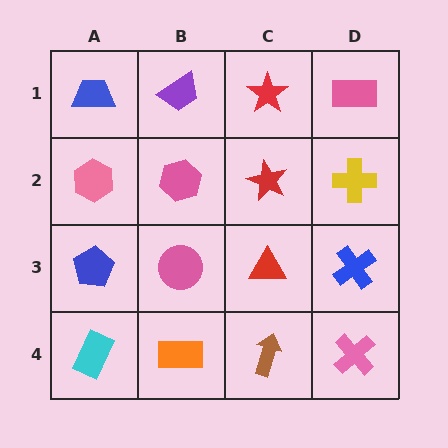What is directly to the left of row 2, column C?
A pink hexagon.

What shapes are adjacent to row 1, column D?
A yellow cross (row 2, column D), a red star (row 1, column C).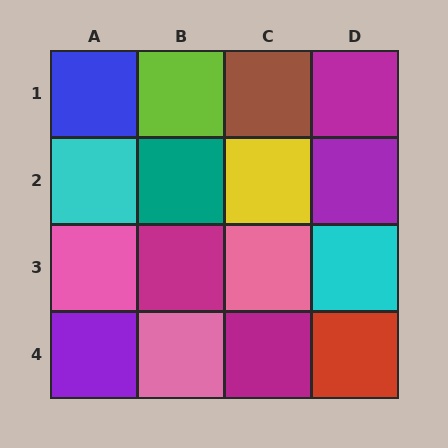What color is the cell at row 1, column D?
Magenta.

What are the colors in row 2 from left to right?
Cyan, teal, yellow, purple.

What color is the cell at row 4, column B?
Pink.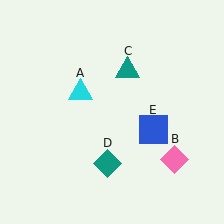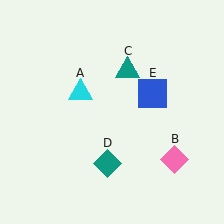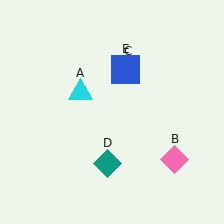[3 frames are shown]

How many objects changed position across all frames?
1 object changed position: blue square (object E).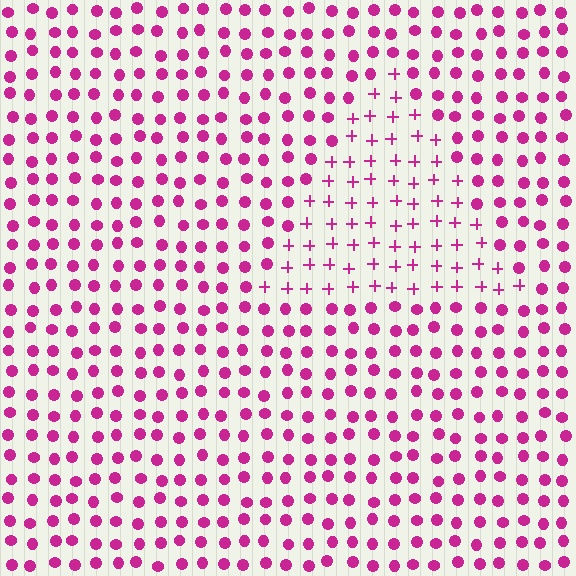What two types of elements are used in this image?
The image uses plus signs inside the triangle region and circles outside it.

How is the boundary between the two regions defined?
The boundary is defined by a change in element shape: plus signs inside vs. circles outside. All elements share the same color and spacing.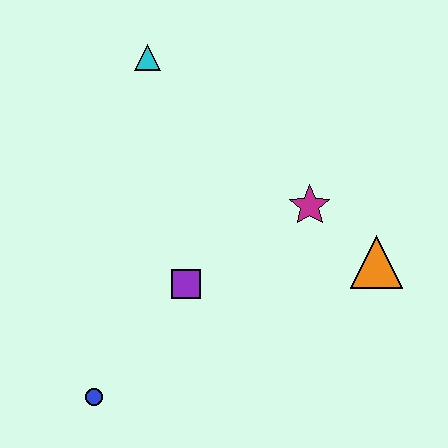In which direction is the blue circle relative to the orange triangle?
The blue circle is to the left of the orange triangle.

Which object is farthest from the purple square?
The cyan triangle is farthest from the purple square.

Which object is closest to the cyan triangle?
The magenta star is closest to the cyan triangle.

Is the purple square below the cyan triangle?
Yes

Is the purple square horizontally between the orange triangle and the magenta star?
No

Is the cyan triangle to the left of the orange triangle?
Yes